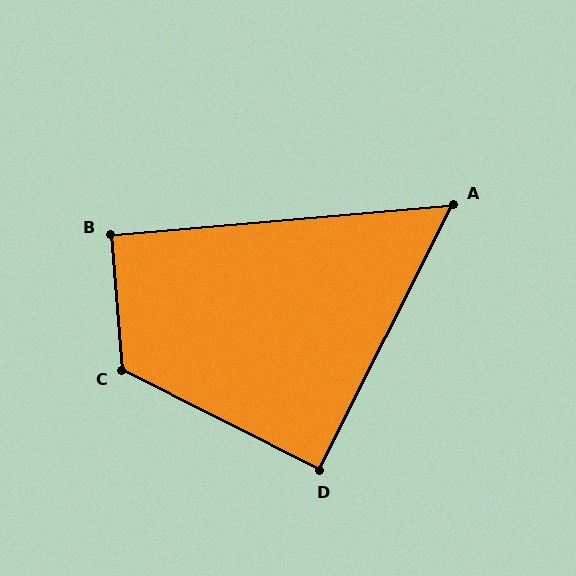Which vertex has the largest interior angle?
C, at approximately 122 degrees.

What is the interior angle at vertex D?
Approximately 90 degrees (approximately right).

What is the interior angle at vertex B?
Approximately 90 degrees (approximately right).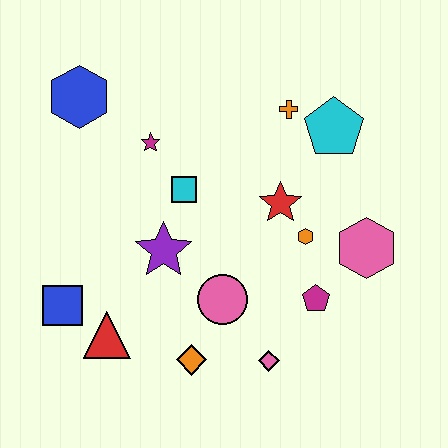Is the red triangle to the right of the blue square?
Yes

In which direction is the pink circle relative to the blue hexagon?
The pink circle is below the blue hexagon.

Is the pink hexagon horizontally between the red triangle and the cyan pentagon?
No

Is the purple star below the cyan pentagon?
Yes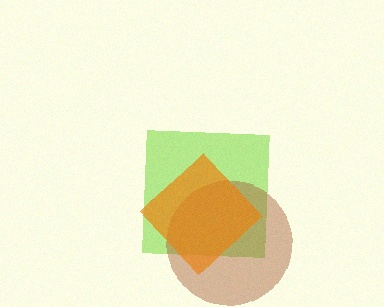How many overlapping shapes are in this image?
There are 3 overlapping shapes in the image.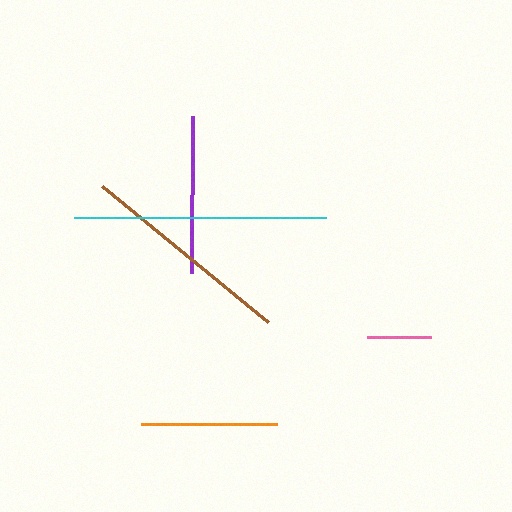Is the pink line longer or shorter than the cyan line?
The cyan line is longer than the pink line.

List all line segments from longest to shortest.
From longest to shortest: cyan, brown, purple, orange, pink.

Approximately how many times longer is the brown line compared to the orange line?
The brown line is approximately 1.6 times the length of the orange line.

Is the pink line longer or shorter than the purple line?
The purple line is longer than the pink line.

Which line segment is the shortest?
The pink line is the shortest at approximately 65 pixels.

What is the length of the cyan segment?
The cyan segment is approximately 252 pixels long.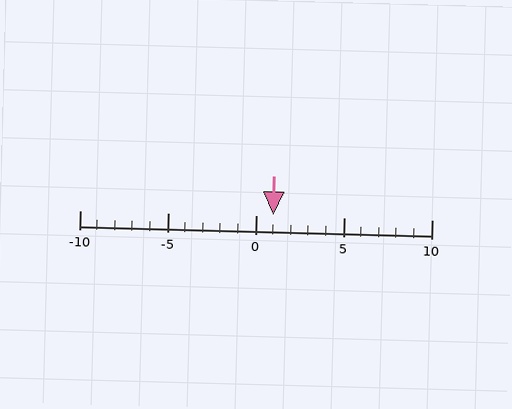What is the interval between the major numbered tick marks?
The major tick marks are spaced 5 units apart.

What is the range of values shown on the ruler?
The ruler shows values from -10 to 10.